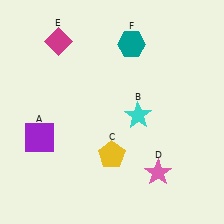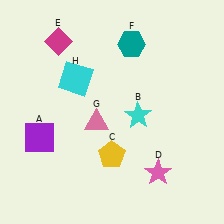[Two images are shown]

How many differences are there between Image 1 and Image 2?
There are 2 differences between the two images.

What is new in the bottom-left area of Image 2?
A pink triangle (G) was added in the bottom-left area of Image 2.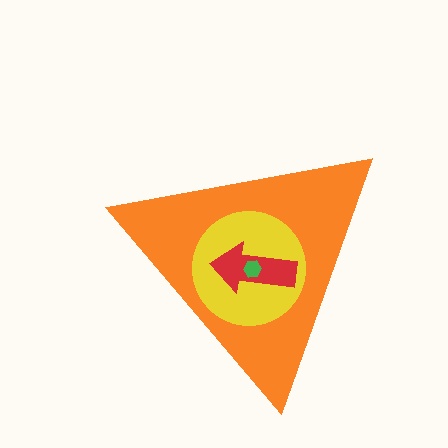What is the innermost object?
The green hexagon.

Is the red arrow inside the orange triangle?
Yes.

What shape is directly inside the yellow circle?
The red arrow.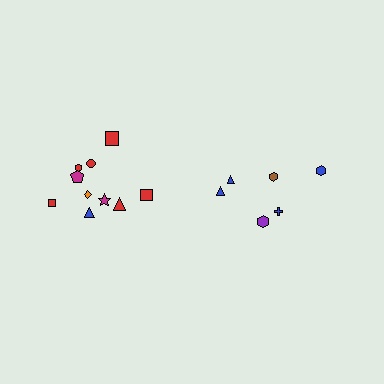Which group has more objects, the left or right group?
The left group.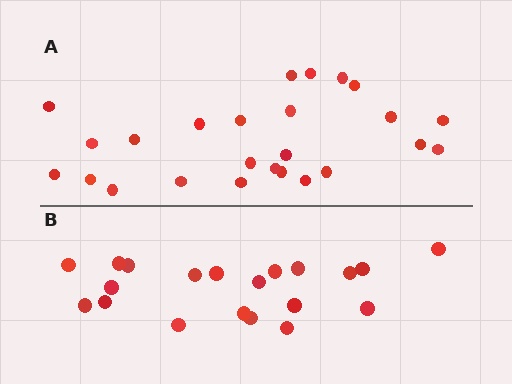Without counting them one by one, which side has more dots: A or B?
Region A (the top region) has more dots.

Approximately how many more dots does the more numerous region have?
Region A has about 5 more dots than region B.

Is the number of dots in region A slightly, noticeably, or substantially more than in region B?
Region A has noticeably more, but not dramatically so. The ratio is roughly 1.2 to 1.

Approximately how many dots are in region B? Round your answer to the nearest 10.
About 20 dots.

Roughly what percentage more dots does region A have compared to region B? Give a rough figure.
About 25% more.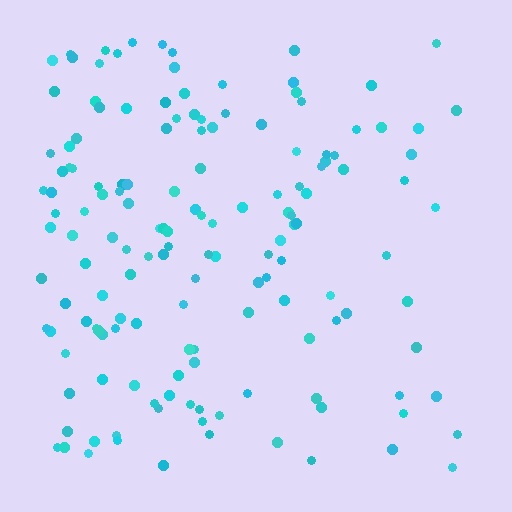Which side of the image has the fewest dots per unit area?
The right.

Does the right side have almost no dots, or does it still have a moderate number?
Still a moderate number, just noticeably fewer than the left.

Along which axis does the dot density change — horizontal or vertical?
Horizontal.